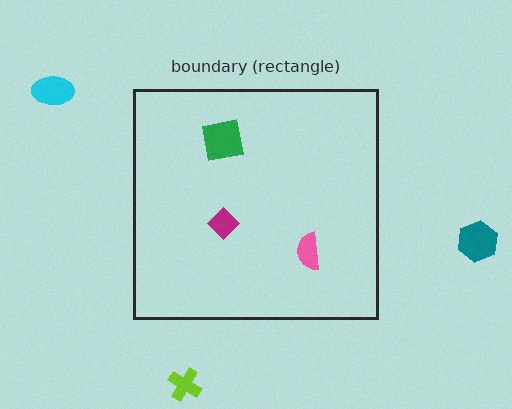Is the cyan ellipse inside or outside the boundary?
Outside.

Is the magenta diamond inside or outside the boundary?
Inside.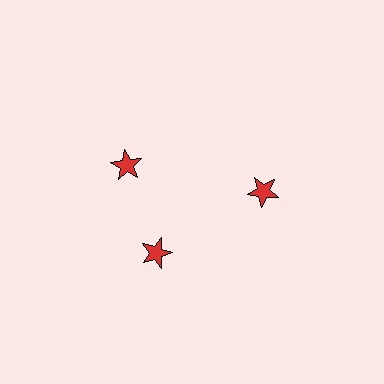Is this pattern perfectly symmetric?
No. The 3 red stars are arranged in a ring, but one element near the 11 o'clock position is rotated out of alignment along the ring, breaking the 3-fold rotational symmetry.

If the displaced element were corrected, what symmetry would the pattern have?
It would have 3-fold rotational symmetry — the pattern would map onto itself every 120 degrees.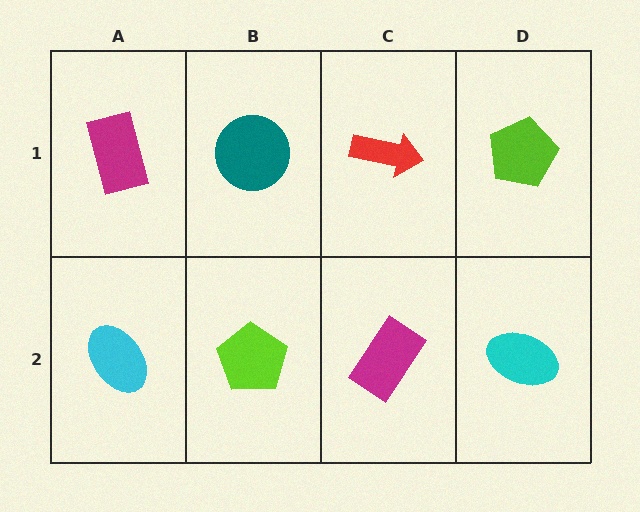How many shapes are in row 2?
4 shapes.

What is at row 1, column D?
A lime pentagon.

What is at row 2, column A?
A cyan ellipse.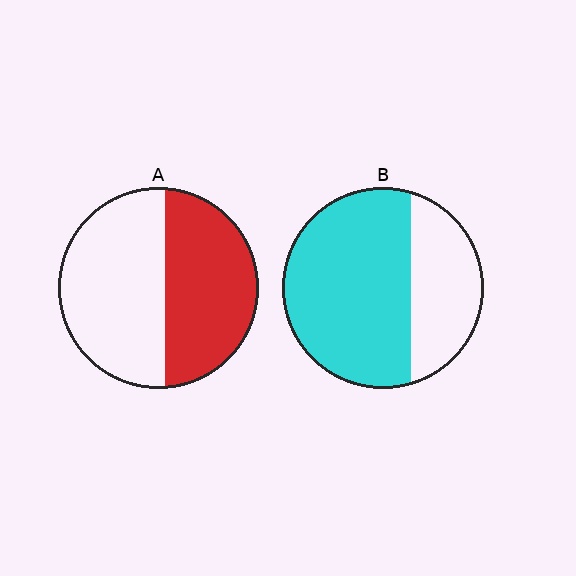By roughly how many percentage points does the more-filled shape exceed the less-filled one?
By roughly 20 percentage points (B over A).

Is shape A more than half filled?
No.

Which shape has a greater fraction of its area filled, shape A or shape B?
Shape B.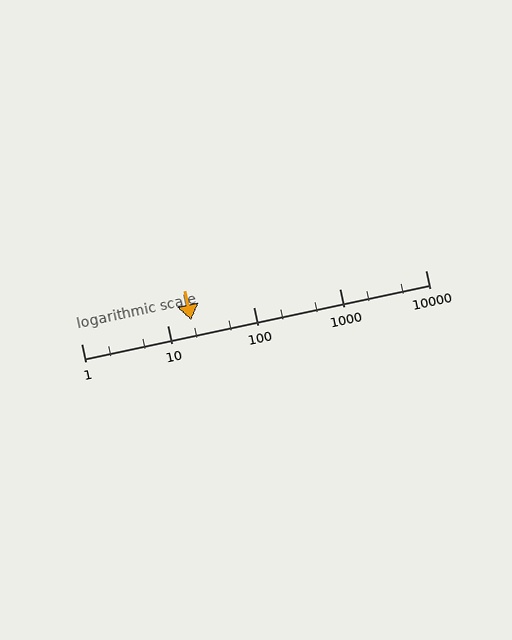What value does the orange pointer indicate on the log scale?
The pointer indicates approximately 19.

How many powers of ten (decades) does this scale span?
The scale spans 4 decades, from 1 to 10000.